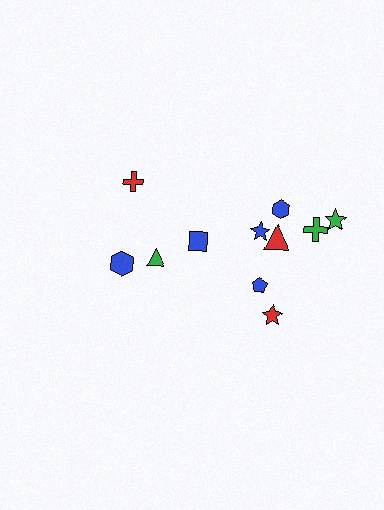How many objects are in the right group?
There are 8 objects.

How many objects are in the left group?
There are 3 objects.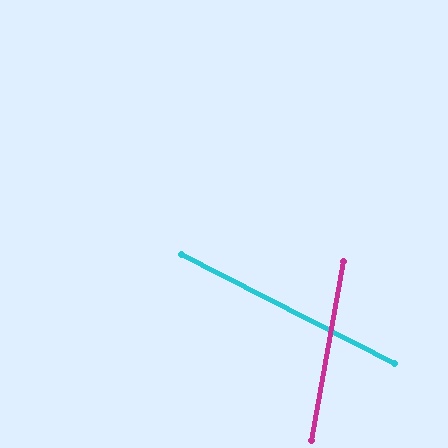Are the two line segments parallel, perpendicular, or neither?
Neither parallel nor perpendicular — they differ by about 73°.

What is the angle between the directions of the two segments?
Approximately 73 degrees.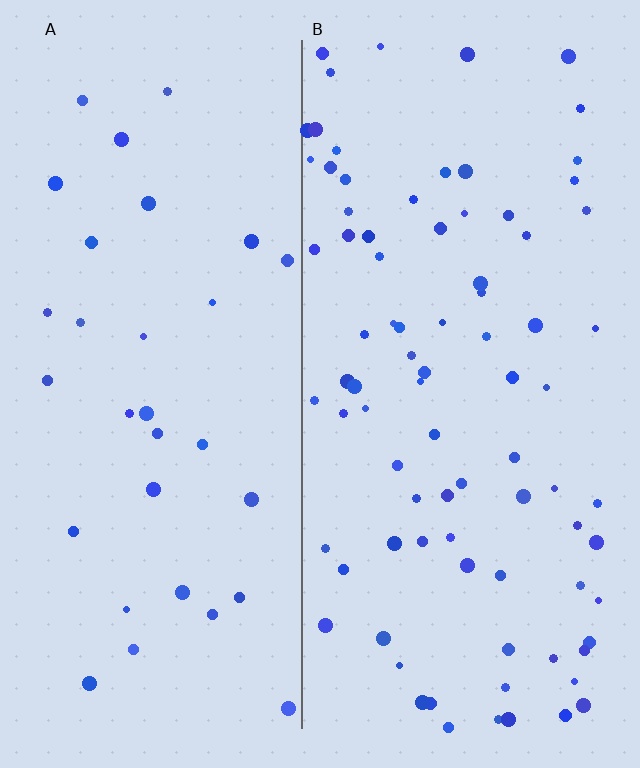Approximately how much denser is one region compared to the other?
Approximately 2.7× — region B over region A.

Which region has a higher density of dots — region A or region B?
B (the right).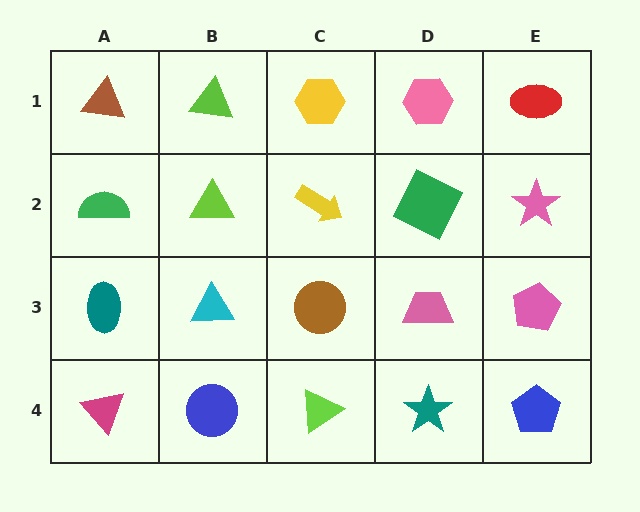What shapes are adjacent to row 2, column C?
A yellow hexagon (row 1, column C), a brown circle (row 3, column C), a lime triangle (row 2, column B), a green square (row 2, column D).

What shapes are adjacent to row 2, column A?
A brown triangle (row 1, column A), a teal ellipse (row 3, column A), a lime triangle (row 2, column B).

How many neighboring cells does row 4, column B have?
3.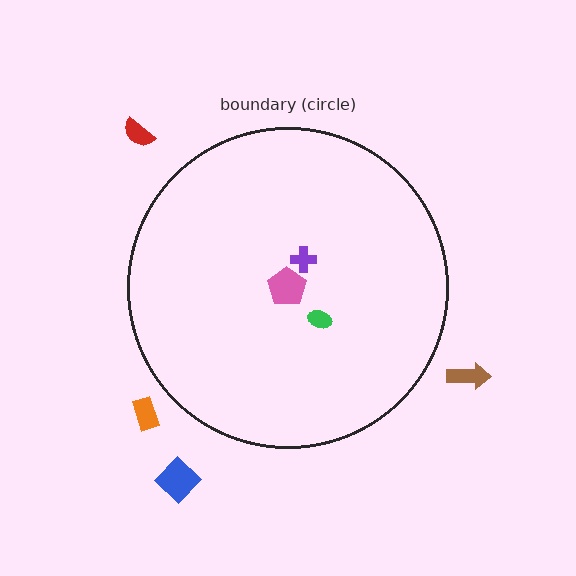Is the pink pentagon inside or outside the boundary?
Inside.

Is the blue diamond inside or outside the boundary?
Outside.